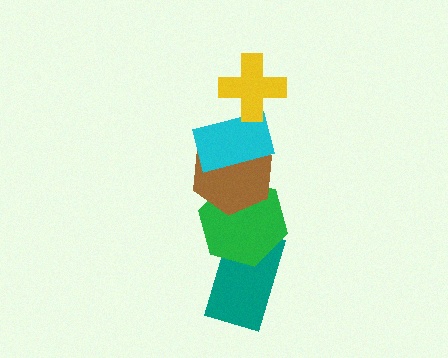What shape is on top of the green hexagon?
The brown hexagon is on top of the green hexagon.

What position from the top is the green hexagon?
The green hexagon is 4th from the top.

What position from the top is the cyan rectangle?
The cyan rectangle is 2nd from the top.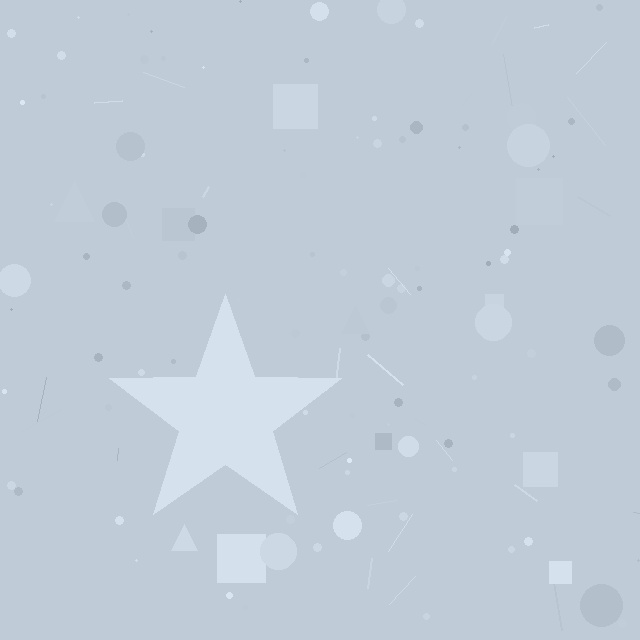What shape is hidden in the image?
A star is hidden in the image.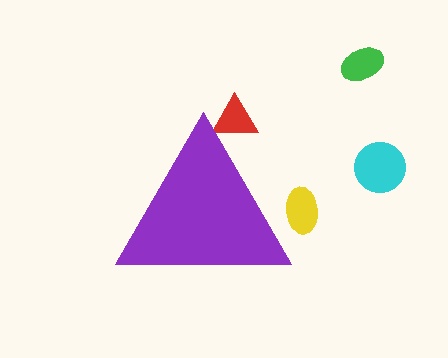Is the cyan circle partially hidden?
No, the cyan circle is fully visible.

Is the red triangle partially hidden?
Yes, the red triangle is partially hidden behind the purple triangle.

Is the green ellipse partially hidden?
No, the green ellipse is fully visible.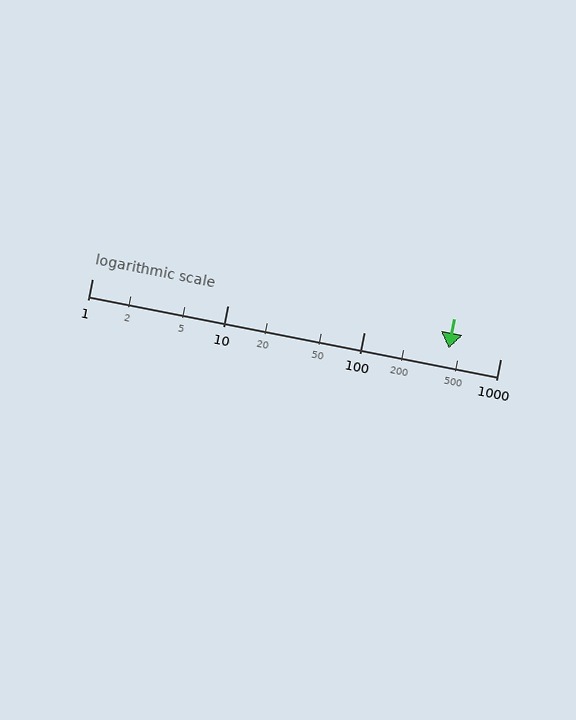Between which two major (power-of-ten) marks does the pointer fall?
The pointer is between 100 and 1000.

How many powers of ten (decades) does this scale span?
The scale spans 3 decades, from 1 to 1000.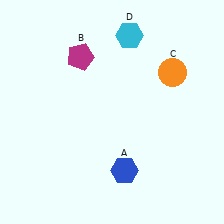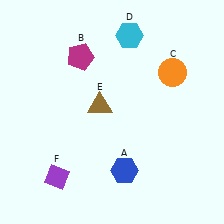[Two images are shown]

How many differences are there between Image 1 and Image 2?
There are 2 differences between the two images.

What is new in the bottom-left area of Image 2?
A purple diamond (F) was added in the bottom-left area of Image 2.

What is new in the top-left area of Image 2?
A brown triangle (E) was added in the top-left area of Image 2.